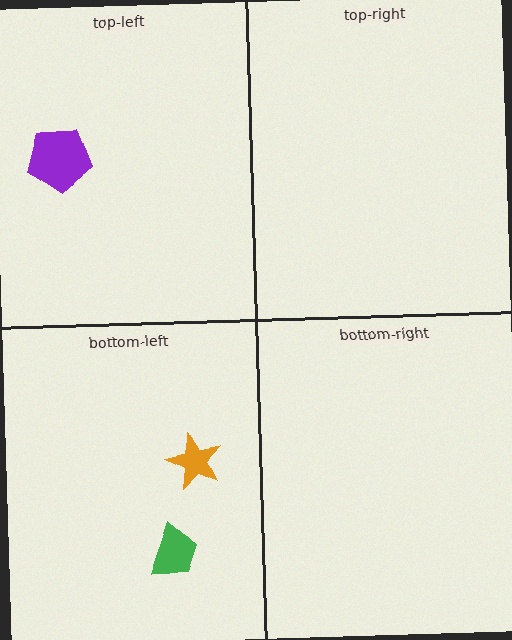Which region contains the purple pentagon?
The top-left region.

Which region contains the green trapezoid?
The bottom-left region.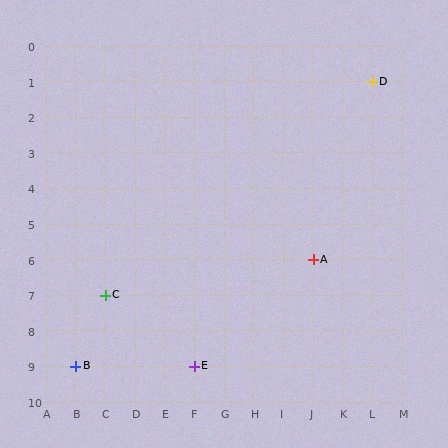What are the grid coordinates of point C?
Point C is at grid coordinates (C, 7).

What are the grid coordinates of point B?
Point B is at grid coordinates (B, 9).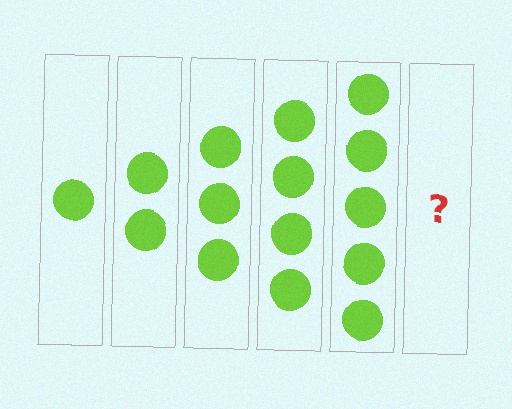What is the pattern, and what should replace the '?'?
The pattern is that each step adds one more circle. The '?' should be 6 circles.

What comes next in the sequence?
The next element should be 6 circles.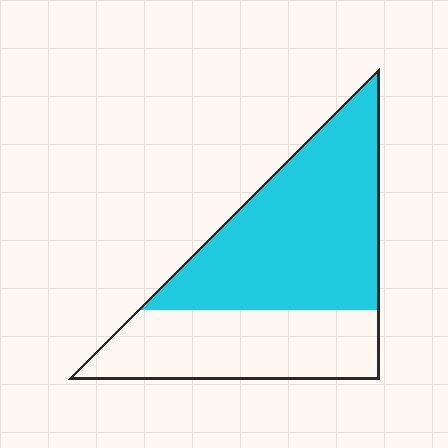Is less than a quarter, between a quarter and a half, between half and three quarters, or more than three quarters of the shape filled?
Between half and three quarters.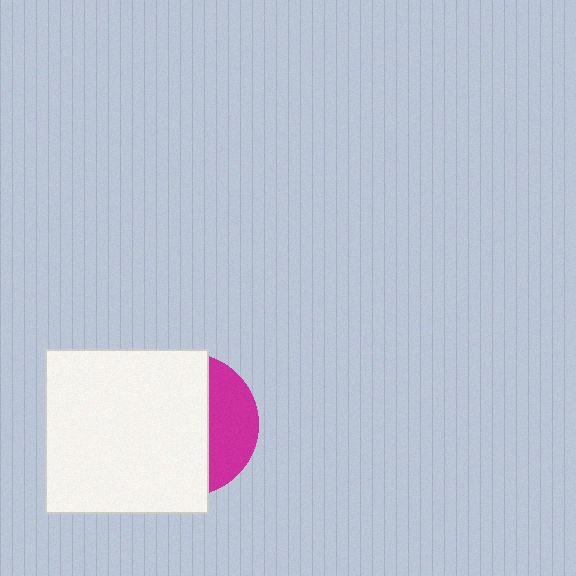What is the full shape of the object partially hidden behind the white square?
The partially hidden object is a magenta circle.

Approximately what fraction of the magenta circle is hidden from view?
Roughly 69% of the magenta circle is hidden behind the white square.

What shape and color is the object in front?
The object in front is a white square.